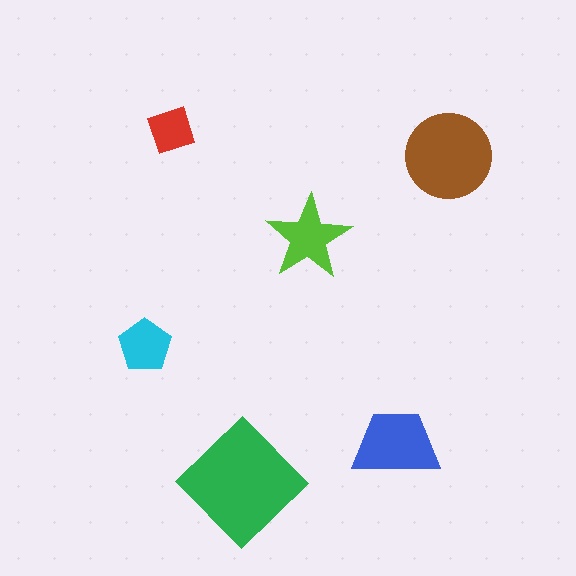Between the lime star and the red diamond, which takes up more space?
The lime star.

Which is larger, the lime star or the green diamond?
The green diamond.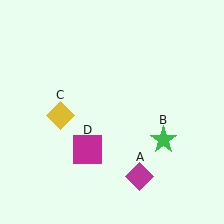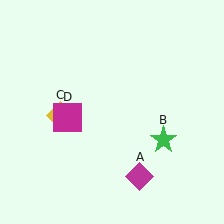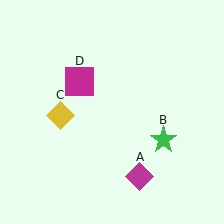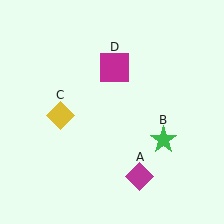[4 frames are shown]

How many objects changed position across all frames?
1 object changed position: magenta square (object D).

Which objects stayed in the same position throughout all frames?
Magenta diamond (object A) and green star (object B) and yellow diamond (object C) remained stationary.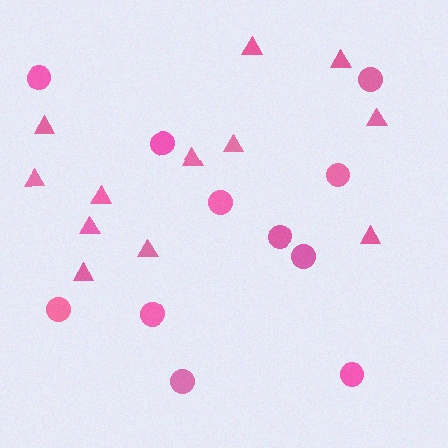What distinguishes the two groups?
There are 2 groups: one group of triangles (12) and one group of circles (11).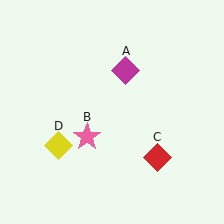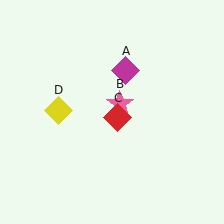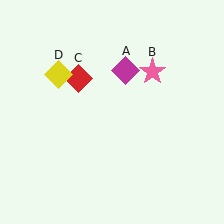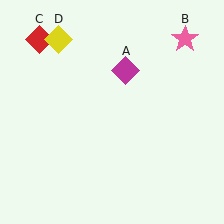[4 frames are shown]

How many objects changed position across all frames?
3 objects changed position: pink star (object B), red diamond (object C), yellow diamond (object D).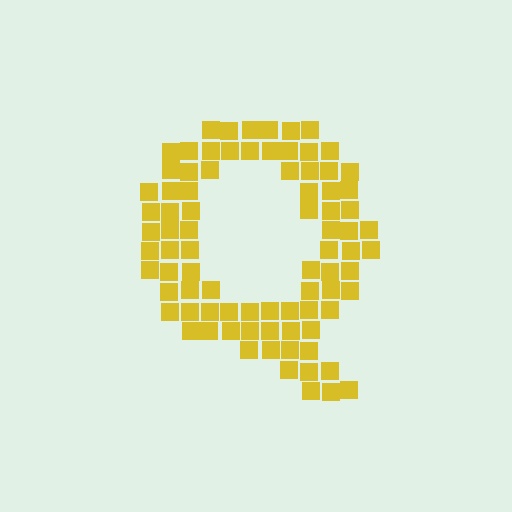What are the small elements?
The small elements are squares.